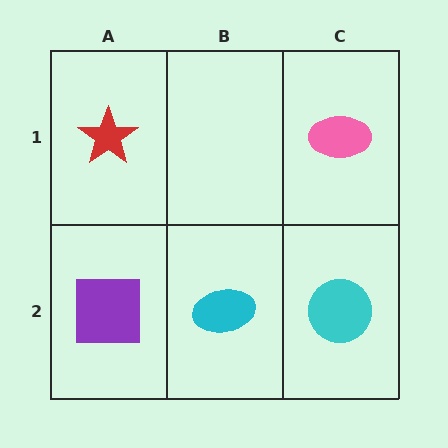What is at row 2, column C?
A cyan circle.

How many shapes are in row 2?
3 shapes.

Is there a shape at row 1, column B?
No, that cell is empty.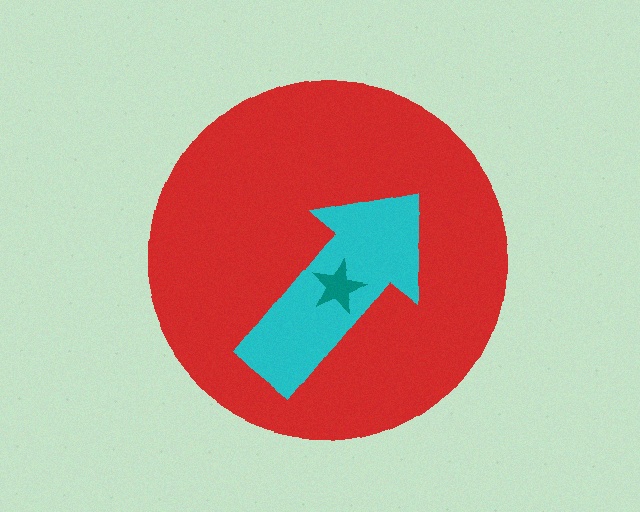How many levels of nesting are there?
3.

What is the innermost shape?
The teal star.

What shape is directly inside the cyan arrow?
The teal star.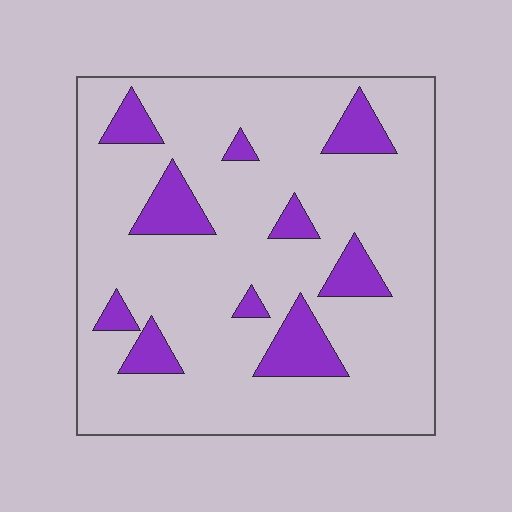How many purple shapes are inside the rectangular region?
10.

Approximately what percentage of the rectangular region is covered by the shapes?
Approximately 15%.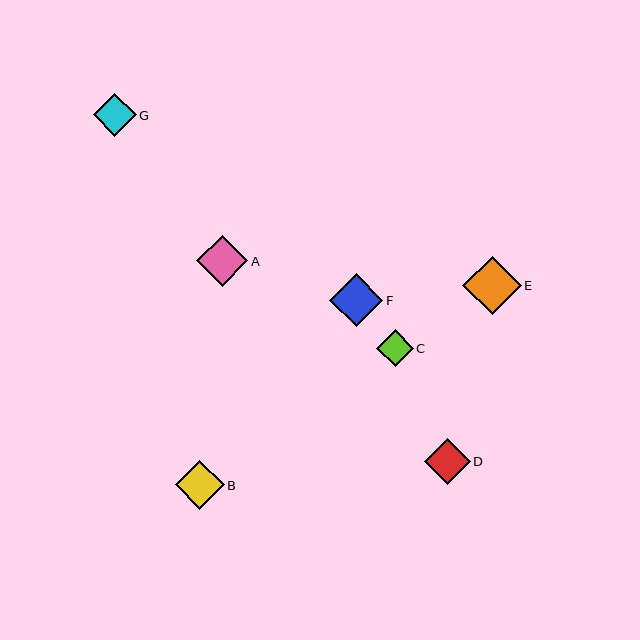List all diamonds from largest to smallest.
From largest to smallest: E, F, A, B, D, G, C.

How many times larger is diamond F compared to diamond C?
Diamond F is approximately 1.5 times the size of diamond C.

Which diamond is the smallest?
Diamond C is the smallest with a size of approximately 37 pixels.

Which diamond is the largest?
Diamond E is the largest with a size of approximately 58 pixels.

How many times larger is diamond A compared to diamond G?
Diamond A is approximately 1.2 times the size of diamond G.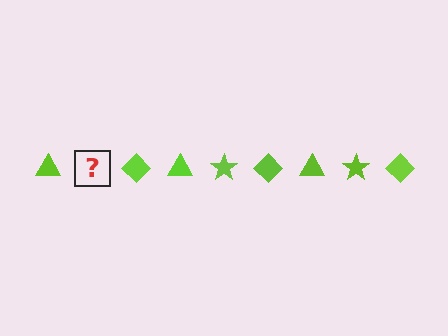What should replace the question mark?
The question mark should be replaced with a lime star.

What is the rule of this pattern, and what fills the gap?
The rule is that the pattern cycles through triangle, star, diamond shapes in lime. The gap should be filled with a lime star.